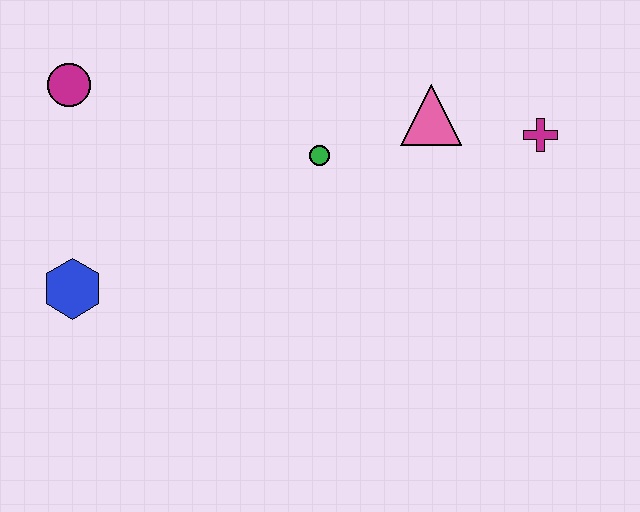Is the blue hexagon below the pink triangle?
Yes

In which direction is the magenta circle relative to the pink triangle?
The magenta circle is to the left of the pink triangle.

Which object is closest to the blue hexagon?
The magenta circle is closest to the blue hexagon.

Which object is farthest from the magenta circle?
The magenta cross is farthest from the magenta circle.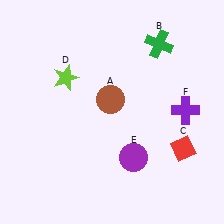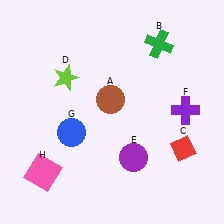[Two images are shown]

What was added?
A blue circle (G), a pink square (H) were added in Image 2.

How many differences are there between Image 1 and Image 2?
There are 2 differences between the two images.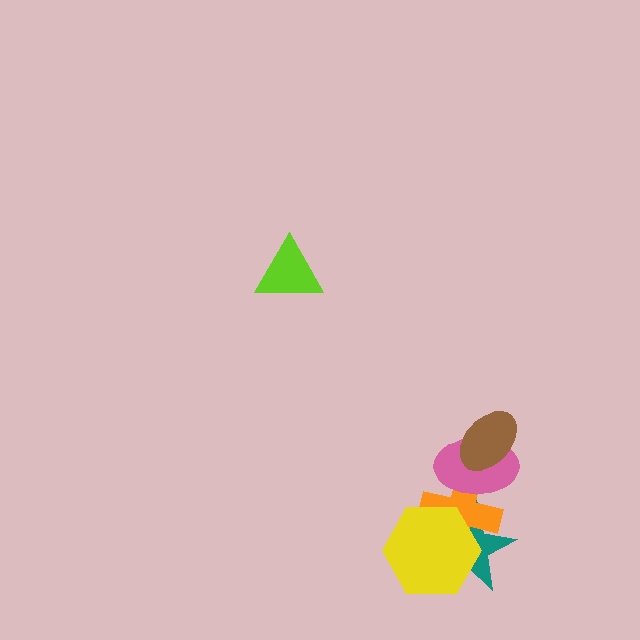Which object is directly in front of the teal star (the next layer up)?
The orange cross is directly in front of the teal star.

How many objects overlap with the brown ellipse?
1 object overlaps with the brown ellipse.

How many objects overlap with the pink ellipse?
3 objects overlap with the pink ellipse.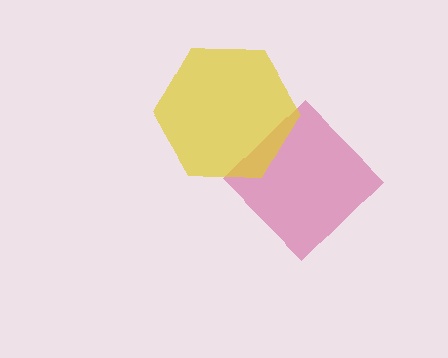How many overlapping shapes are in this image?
There are 2 overlapping shapes in the image.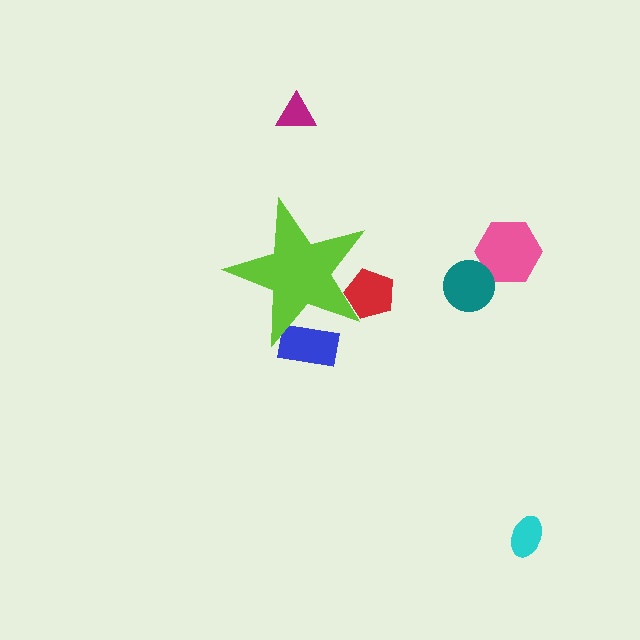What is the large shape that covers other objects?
A lime star.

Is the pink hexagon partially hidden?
No, the pink hexagon is fully visible.